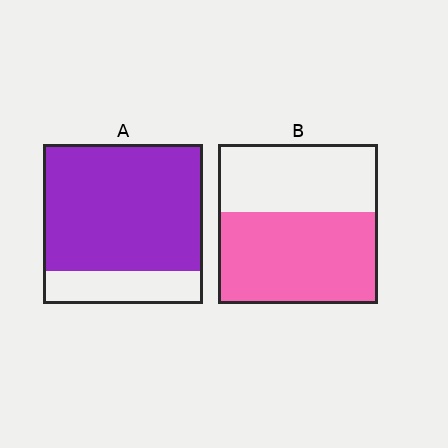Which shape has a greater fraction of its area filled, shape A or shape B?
Shape A.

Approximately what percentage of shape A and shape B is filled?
A is approximately 80% and B is approximately 55%.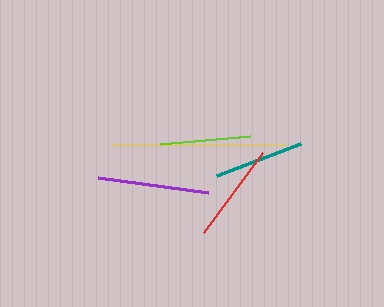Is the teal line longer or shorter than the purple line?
The purple line is longer than the teal line.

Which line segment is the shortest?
The teal line is the shortest at approximately 90 pixels.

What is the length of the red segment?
The red segment is approximately 99 pixels long.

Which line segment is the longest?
The yellow line is the longest at approximately 173 pixels.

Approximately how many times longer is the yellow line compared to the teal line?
The yellow line is approximately 1.9 times the length of the teal line.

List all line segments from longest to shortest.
From longest to shortest: yellow, purple, red, lime, teal.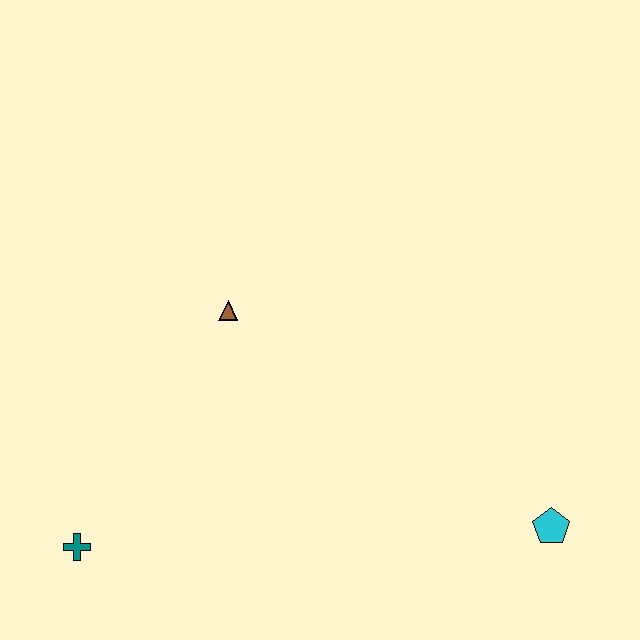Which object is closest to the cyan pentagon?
The brown triangle is closest to the cyan pentagon.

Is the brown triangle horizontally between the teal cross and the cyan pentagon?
Yes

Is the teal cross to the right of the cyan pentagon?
No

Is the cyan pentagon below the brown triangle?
Yes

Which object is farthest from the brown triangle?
The cyan pentagon is farthest from the brown triangle.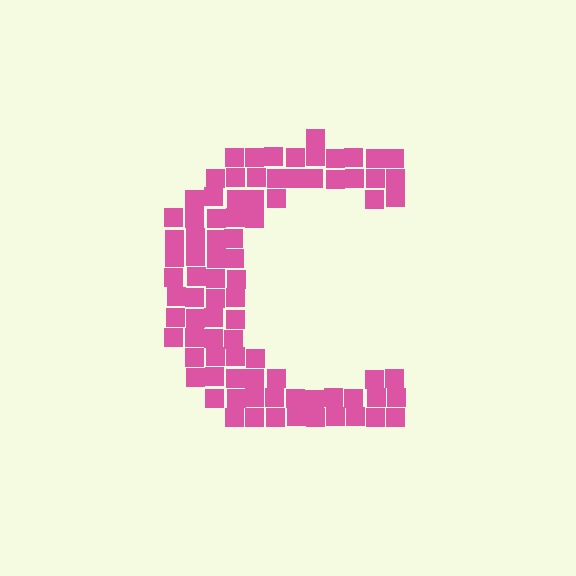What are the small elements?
The small elements are squares.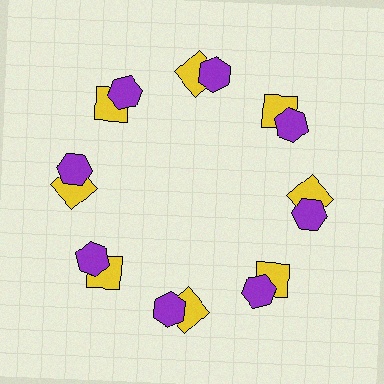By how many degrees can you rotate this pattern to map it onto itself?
The pattern maps onto itself every 45 degrees of rotation.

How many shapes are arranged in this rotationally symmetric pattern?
There are 16 shapes, arranged in 8 groups of 2.